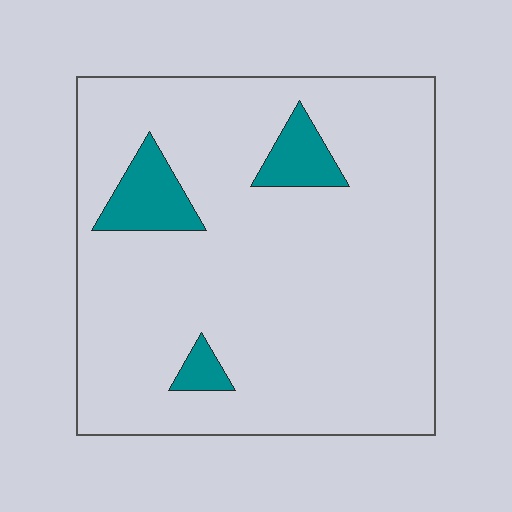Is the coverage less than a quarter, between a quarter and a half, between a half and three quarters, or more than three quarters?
Less than a quarter.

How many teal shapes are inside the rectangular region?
3.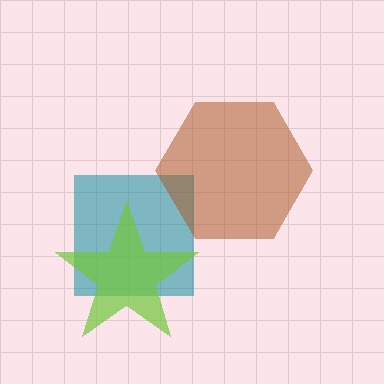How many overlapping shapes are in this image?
There are 3 overlapping shapes in the image.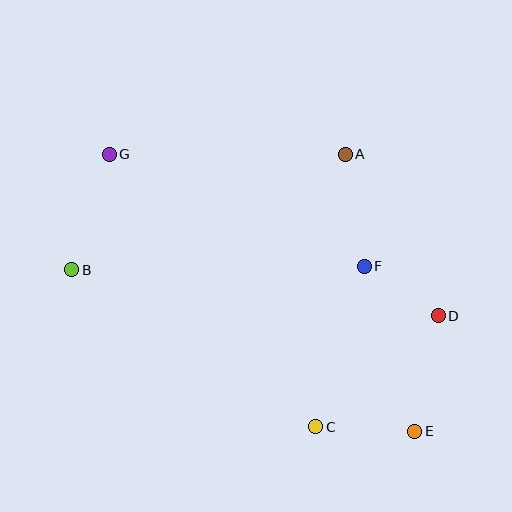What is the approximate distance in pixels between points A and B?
The distance between A and B is approximately 297 pixels.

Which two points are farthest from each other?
Points E and G are farthest from each other.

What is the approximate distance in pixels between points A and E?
The distance between A and E is approximately 286 pixels.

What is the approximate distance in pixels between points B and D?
The distance between B and D is approximately 370 pixels.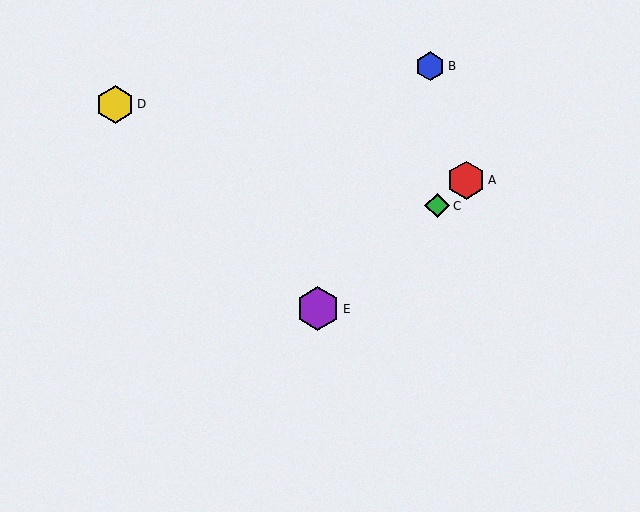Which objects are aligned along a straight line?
Objects A, C, E are aligned along a straight line.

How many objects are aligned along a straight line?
3 objects (A, C, E) are aligned along a straight line.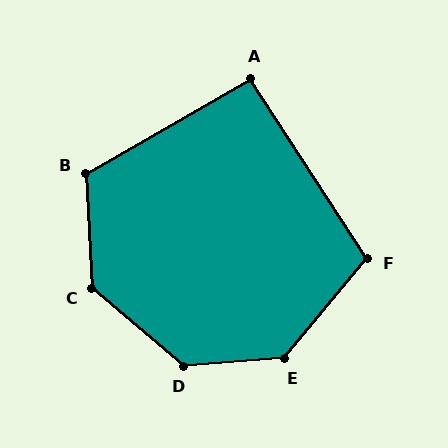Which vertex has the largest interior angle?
D, at approximately 136 degrees.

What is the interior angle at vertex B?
Approximately 117 degrees (obtuse).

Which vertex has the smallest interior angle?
A, at approximately 93 degrees.